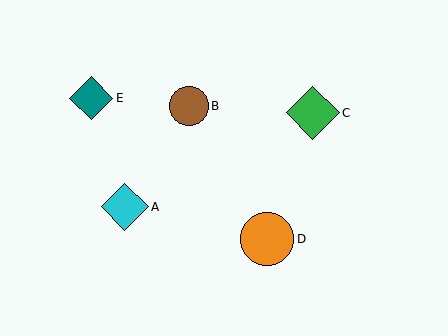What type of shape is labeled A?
Shape A is a cyan diamond.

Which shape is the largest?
The orange circle (labeled D) is the largest.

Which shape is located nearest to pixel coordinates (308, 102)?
The green diamond (labeled C) at (313, 113) is nearest to that location.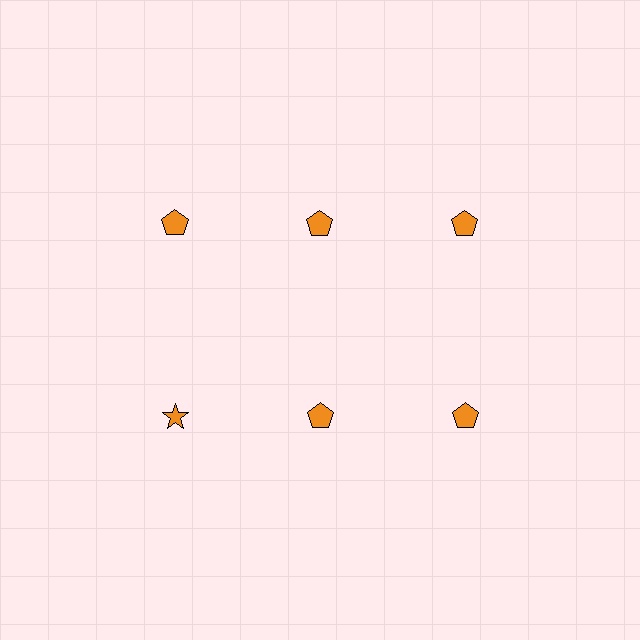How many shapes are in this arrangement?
There are 6 shapes arranged in a grid pattern.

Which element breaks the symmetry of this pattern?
The orange star in the second row, leftmost column breaks the symmetry. All other shapes are orange pentagons.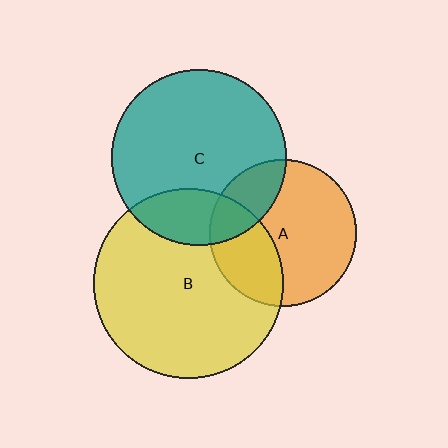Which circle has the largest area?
Circle B (yellow).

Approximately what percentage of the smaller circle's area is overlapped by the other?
Approximately 20%.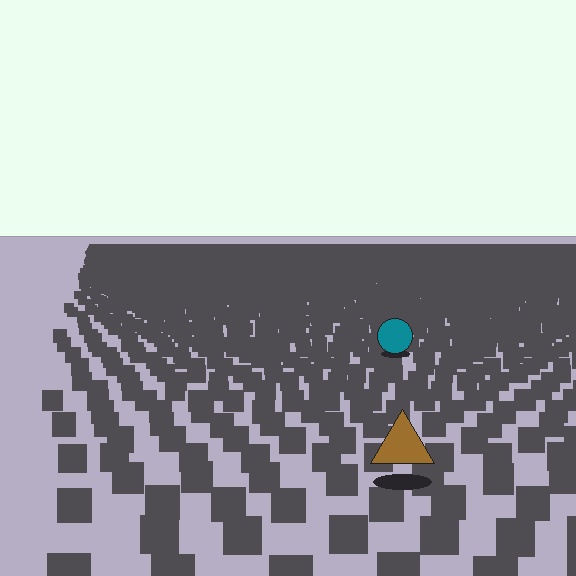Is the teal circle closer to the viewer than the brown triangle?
No. The brown triangle is closer — you can tell from the texture gradient: the ground texture is coarser near it.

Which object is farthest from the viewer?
The teal circle is farthest from the viewer. It appears smaller and the ground texture around it is denser.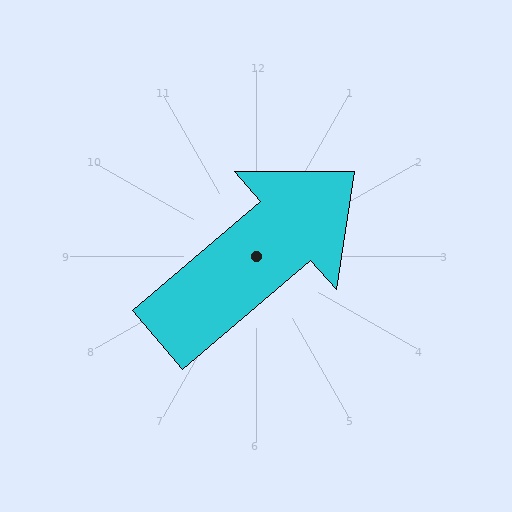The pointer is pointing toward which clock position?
Roughly 2 o'clock.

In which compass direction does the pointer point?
Northeast.